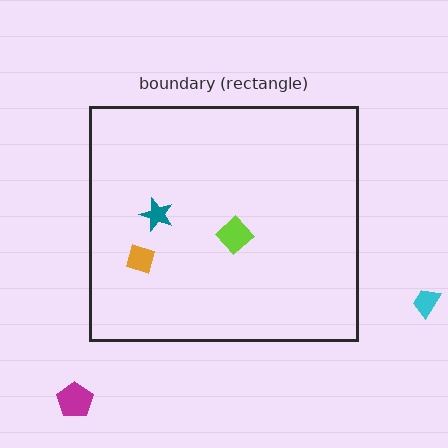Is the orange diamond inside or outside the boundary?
Inside.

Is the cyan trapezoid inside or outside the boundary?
Outside.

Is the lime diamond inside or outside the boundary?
Inside.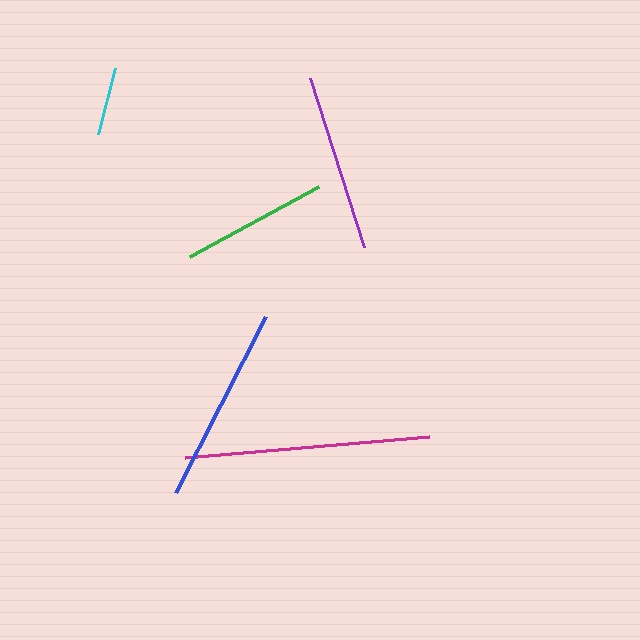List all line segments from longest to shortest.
From longest to shortest: magenta, blue, purple, green, cyan.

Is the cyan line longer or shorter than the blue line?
The blue line is longer than the cyan line.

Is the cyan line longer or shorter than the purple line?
The purple line is longer than the cyan line.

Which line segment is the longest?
The magenta line is the longest at approximately 245 pixels.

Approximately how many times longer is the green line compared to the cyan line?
The green line is approximately 2.2 times the length of the cyan line.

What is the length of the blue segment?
The blue segment is approximately 197 pixels long.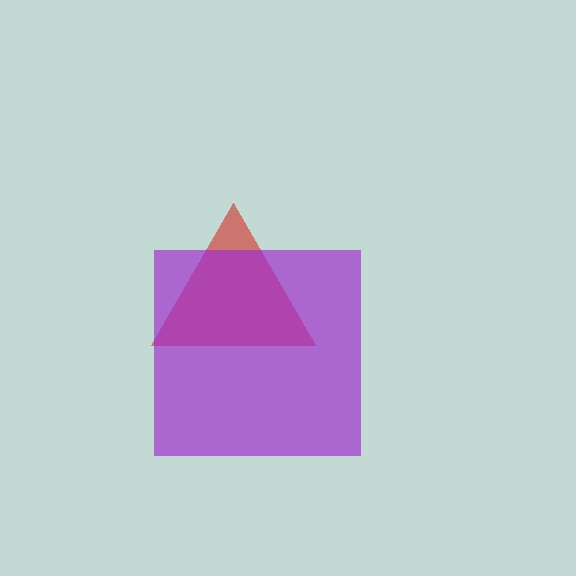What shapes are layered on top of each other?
The layered shapes are: a red triangle, a purple square.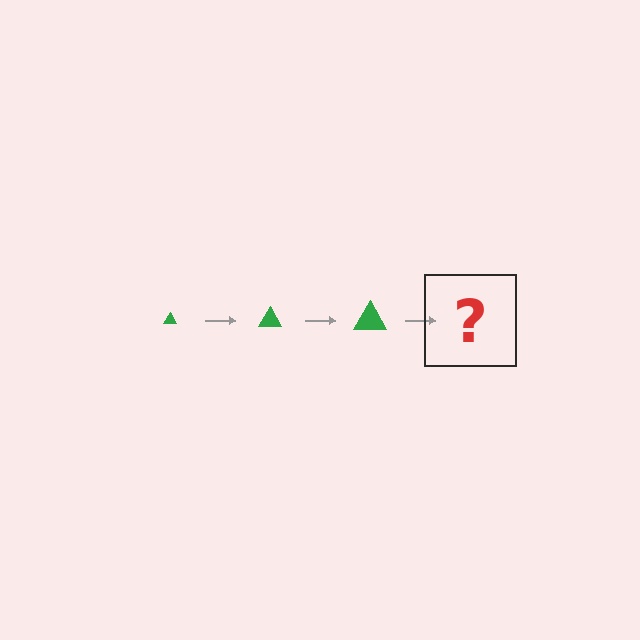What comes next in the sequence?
The next element should be a green triangle, larger than the previous one.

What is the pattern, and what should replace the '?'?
The pattern is that the triangle gets progressively larger each step. The '?' should be a green triangle, larger than the previous one.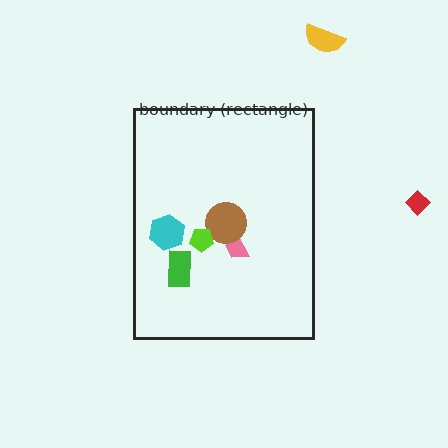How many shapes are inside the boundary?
5 inside, 2 outside.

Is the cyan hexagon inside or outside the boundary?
Inside.